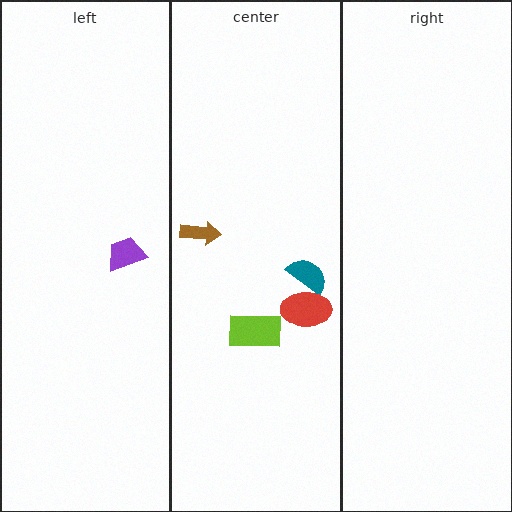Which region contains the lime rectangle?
The center region.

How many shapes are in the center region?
4.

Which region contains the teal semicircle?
The center region.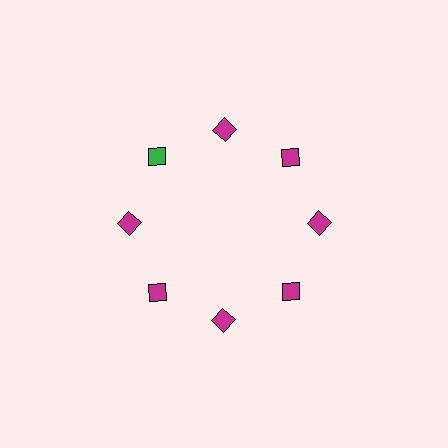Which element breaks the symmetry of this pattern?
The green square at roughly the 10 o'clock position breaks the symmetry. All other shapes are magenta squares.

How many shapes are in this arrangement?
There are 8 shapes arranged in a ring pattern.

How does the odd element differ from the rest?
It has a different color: green instead of magenta.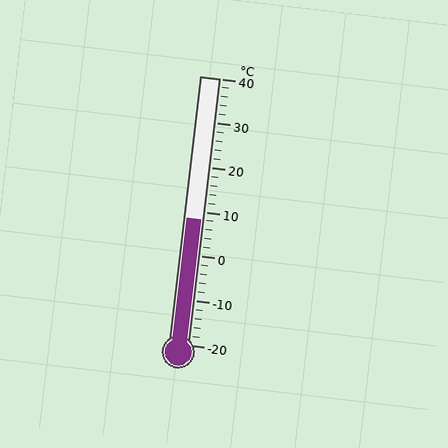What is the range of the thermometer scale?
The thermometer scale ranges from -20°C to 40°C.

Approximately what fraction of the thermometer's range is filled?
The thermometer is filled to approximately 45% of its range.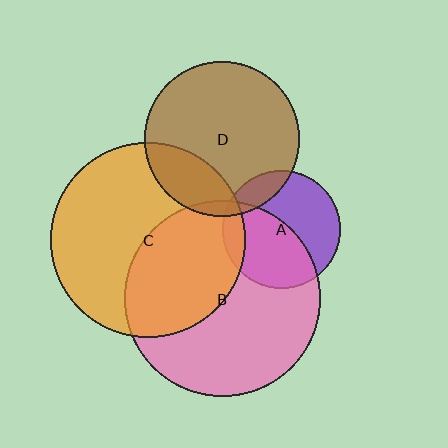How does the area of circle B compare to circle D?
Approximately 1.6 times.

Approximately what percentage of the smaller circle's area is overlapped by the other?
Approximately 15%.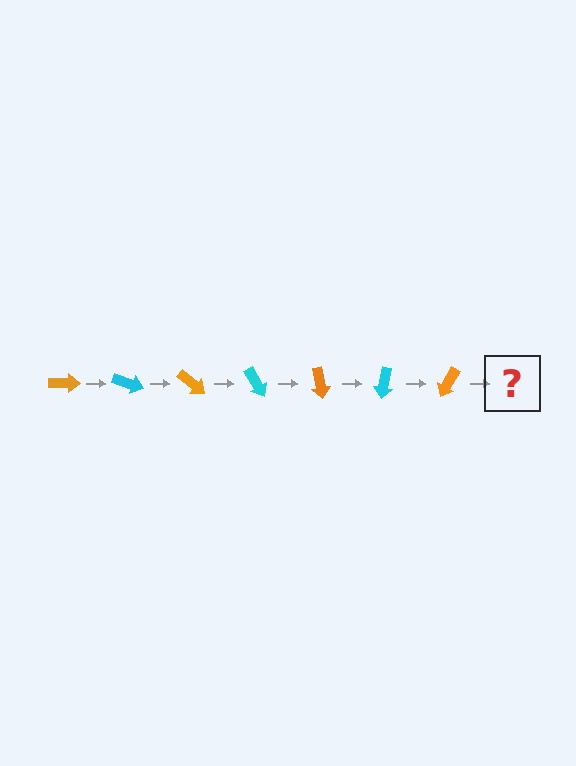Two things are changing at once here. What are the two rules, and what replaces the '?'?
The two rules are that it rotates 20 degrees each step and the color cycles through orange and cyan. The '?' should be a cyan arrow, rotated 140 degrees from the start.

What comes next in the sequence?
The next element should be a cyan arrow, rotated 140 degrees from the start.